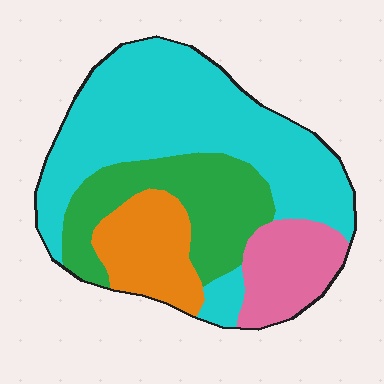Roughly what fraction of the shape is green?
Green covers around 25% of the shape.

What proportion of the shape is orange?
Orange covers about 15% of the shape.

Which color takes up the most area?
Cyan, at roughly 50%.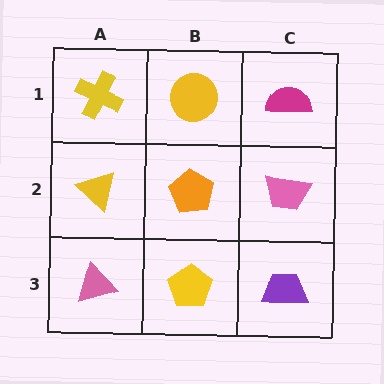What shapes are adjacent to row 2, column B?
A yellow circle (row 1, column B), a yellow pentagon (row 3, column B), a yellow triangle (row 2, column A), a pink trapezoid (row 2, column C).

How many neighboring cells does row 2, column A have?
3.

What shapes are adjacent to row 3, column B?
An orange pentagon (row 2, column B), a pink triangle (row 3, column A), a purple trapezoid (row 3, column C).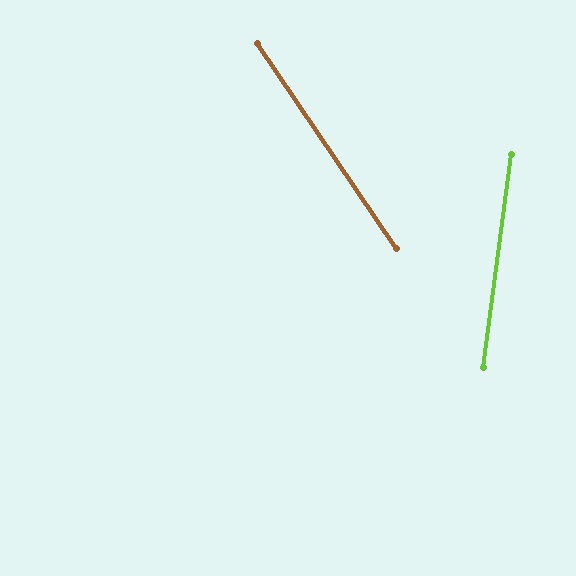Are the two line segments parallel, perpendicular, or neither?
Neither parallel nor perpendicular — they differ by about 42°.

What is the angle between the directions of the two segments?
Approximately 42 degrees.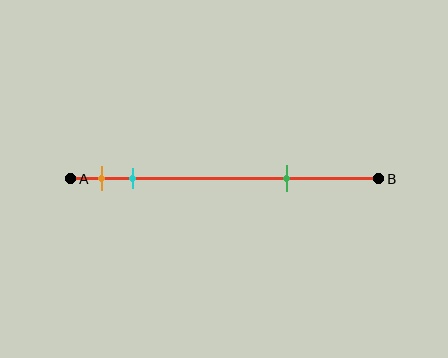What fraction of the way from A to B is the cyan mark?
The cyan mark is approximately 20% (0.2) of the way from A to B.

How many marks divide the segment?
There are 3 marks dividing the segment.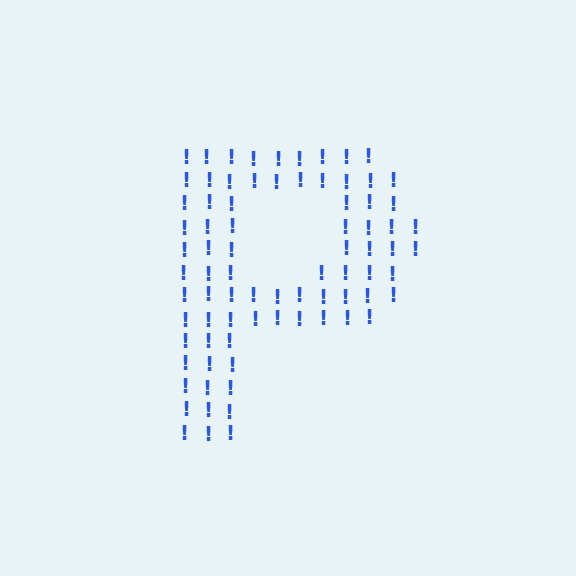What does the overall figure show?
The overall figure shows the letter P.